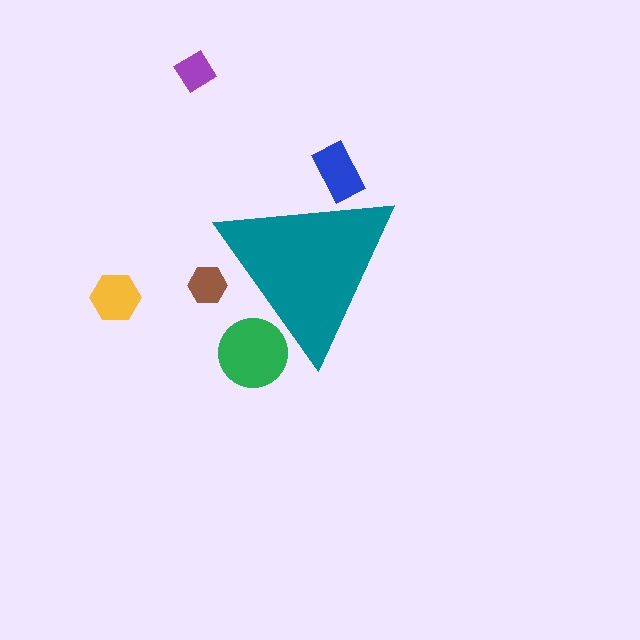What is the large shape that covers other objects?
A teal triangle.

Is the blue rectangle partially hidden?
Yes, the blue rectangle is partially hidden behind the teal triangle.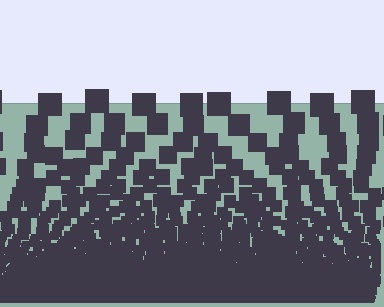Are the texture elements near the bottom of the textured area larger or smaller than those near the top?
Smaller. The gradient is inverted — elements near the bottom are smaller and denser.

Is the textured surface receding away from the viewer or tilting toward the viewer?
The surface appears to tilt toward the viewer. Texture elements get larger and sparser toward the top.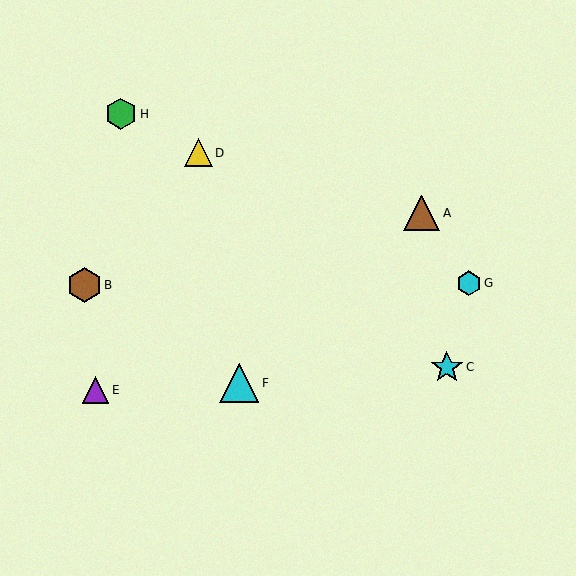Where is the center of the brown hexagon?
The center of the brown hexagon is at (84, 285).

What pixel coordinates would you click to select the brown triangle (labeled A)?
Click at (422, 213) to select the brown triangle A.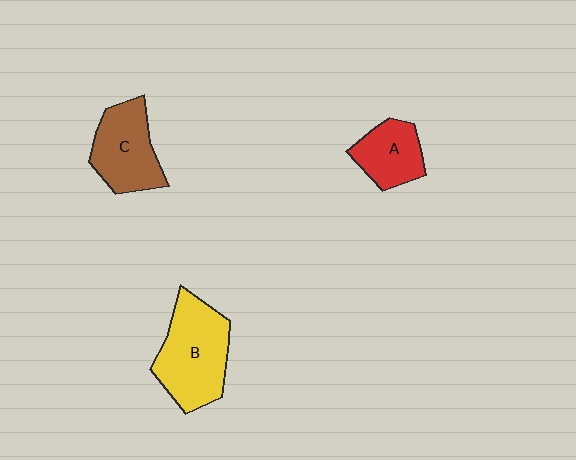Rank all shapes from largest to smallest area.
From largest to smallest: B (yellow), C (brown), A (red).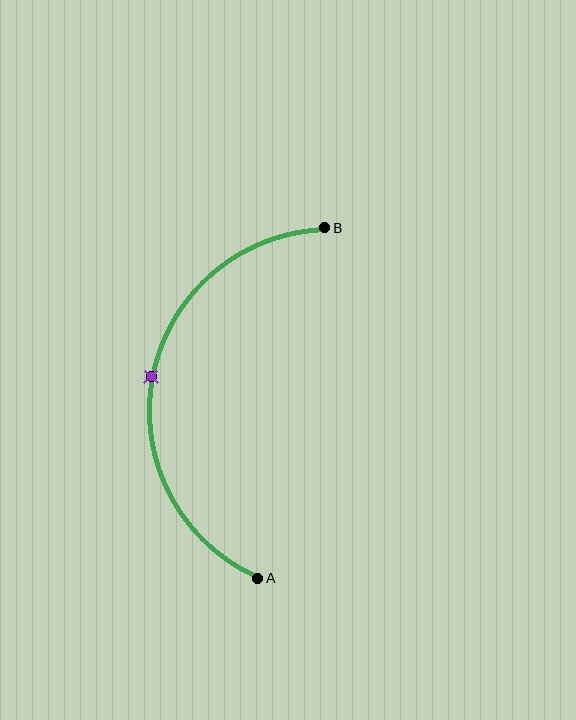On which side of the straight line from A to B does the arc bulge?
The arc bulges to the left of the straight line connecting A and B.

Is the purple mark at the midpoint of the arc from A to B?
Yes. The purple mark lies on the arc at equal arc-length from both A and B — it is the arc midpoint.